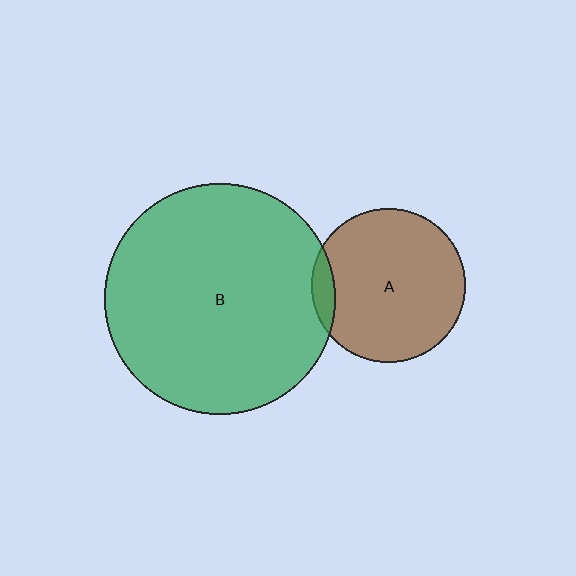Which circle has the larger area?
Circle B (green).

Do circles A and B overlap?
Yes.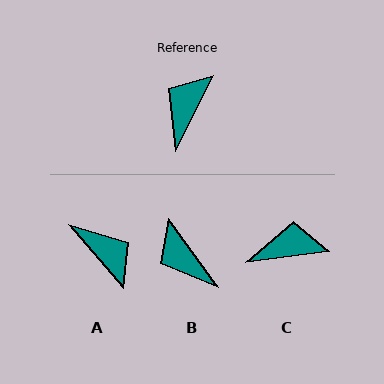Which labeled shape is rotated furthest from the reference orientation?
A, about 113 degrees away.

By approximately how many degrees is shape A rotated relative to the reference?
Approximately 113 degrees clockwise.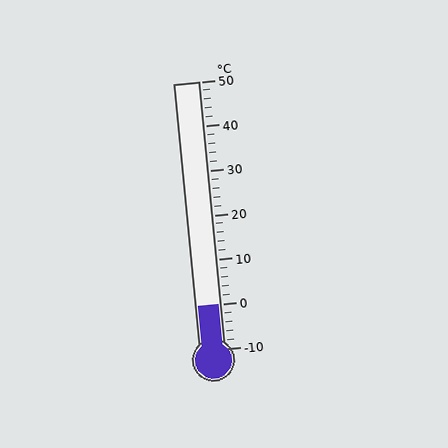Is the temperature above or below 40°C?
The temperature is below 40°C.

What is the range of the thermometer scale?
The thermometer scale ranges from -10°C to 50°C.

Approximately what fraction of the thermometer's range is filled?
The thermometer is filled to approximately 15% of its range.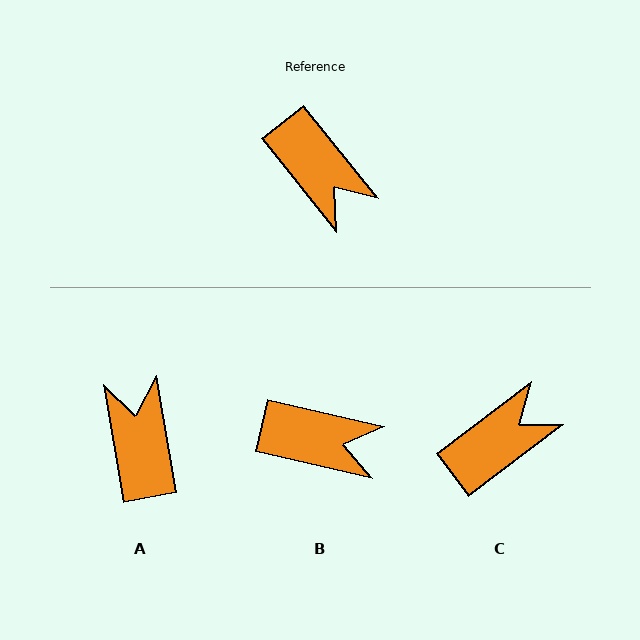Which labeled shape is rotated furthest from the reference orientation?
A, about 151 degrees away.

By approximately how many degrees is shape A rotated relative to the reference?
Approximately 151 degrees counter-clockwise.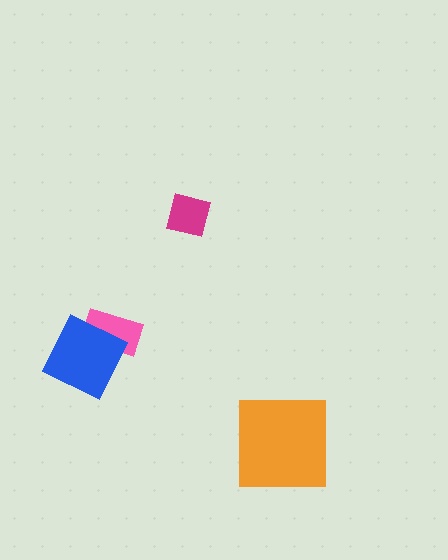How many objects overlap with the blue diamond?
1 object overlaps with the blue diamond.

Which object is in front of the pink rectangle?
The blue diamond is in front of the pink rectangle.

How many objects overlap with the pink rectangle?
1 object overlaps with the pink rectangle.